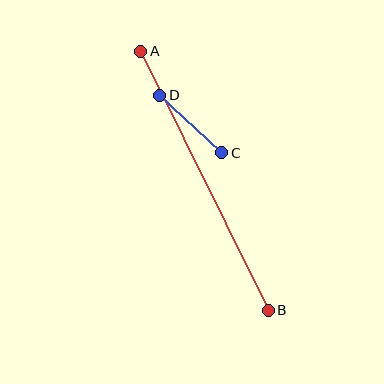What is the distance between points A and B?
The distance is approximately 288 pixels.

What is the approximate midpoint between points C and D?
The midpoint is at approximately (191, 124) pixels.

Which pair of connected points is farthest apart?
Points A and B are farthest apart.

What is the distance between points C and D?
The distance is approximately 84 pixels.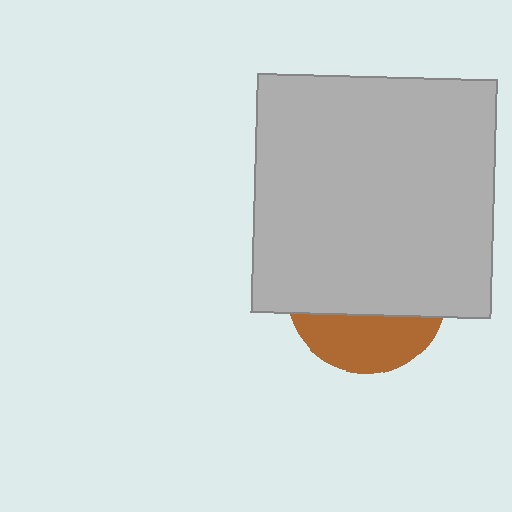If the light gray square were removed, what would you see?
You would see the complete brown circle.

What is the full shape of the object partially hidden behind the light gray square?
The partially hidden object is a brown circle.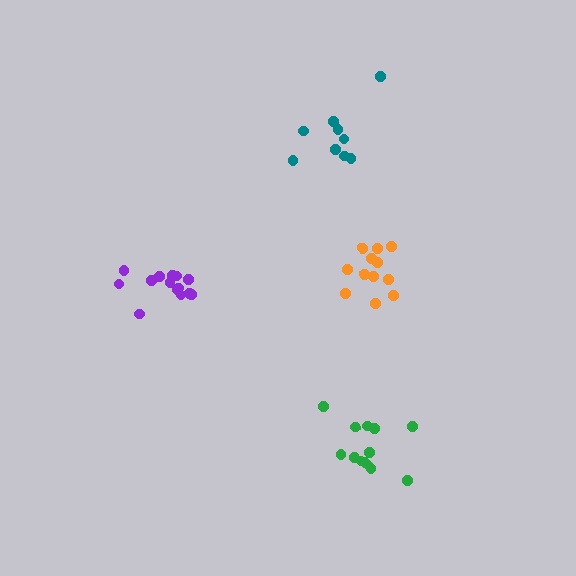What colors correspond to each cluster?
The clusters are colored: green, teal, purple, orange.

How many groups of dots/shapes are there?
There are 4 groups.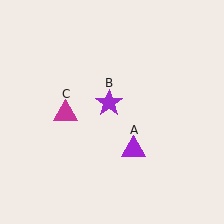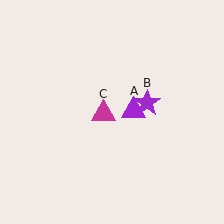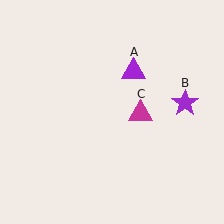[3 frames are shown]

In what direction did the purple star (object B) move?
The purple star (object B) moved right.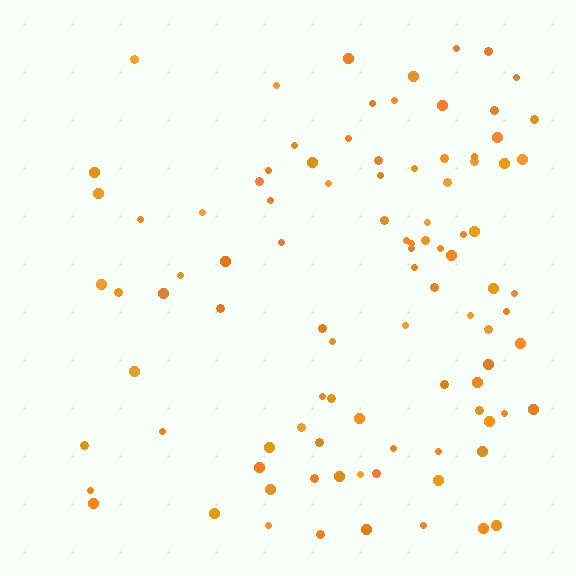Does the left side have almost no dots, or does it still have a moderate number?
Still a moderate number, just noticeably fewer than the right.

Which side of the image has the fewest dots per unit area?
The left.